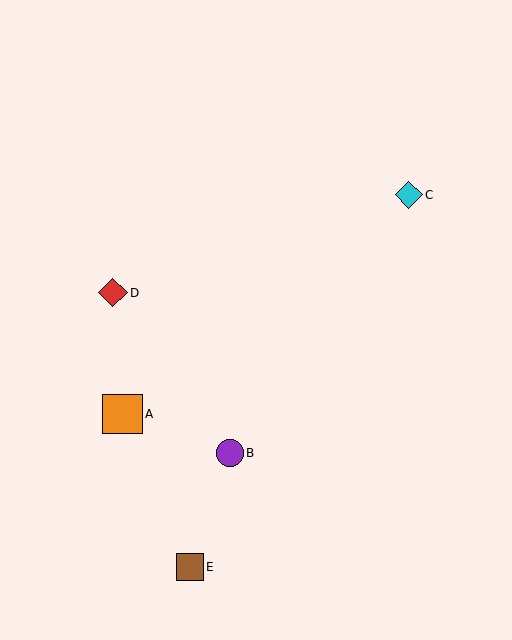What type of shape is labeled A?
Shape A is an orange square.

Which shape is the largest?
The orange square (labeled A) is the largest.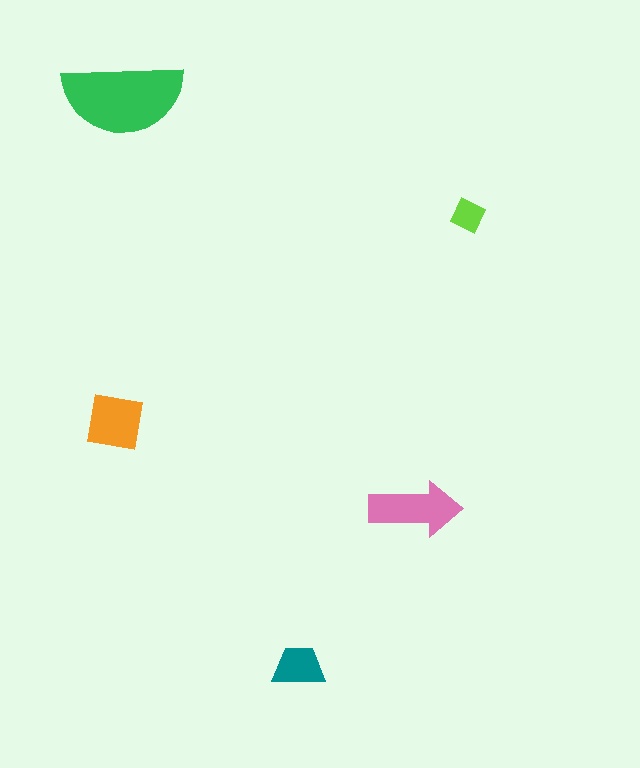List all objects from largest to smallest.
The green semicircle, the pink arrow, the orange square, the teal trapezoid, the lime square.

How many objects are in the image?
There are 5 objects in the image.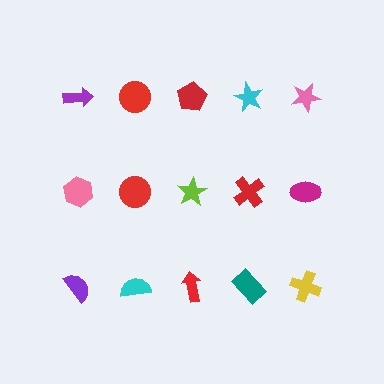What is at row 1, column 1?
A purple arrow.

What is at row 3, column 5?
A yellow cross.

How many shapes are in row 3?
5 shapes.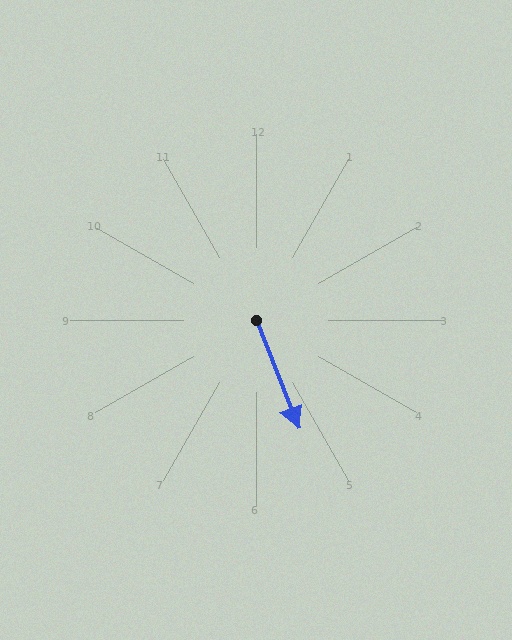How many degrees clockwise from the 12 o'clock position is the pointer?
Approximately 159 degrees.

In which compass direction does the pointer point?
South.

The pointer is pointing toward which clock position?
Roughly 5 o'clock.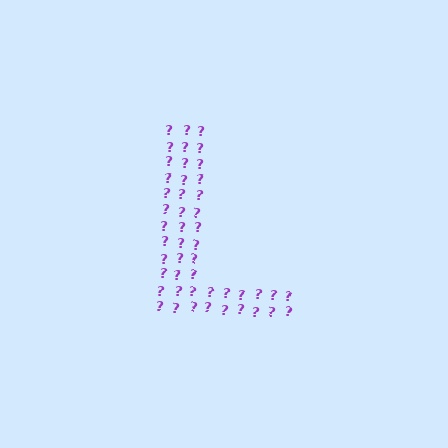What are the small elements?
The small elements are question marks.